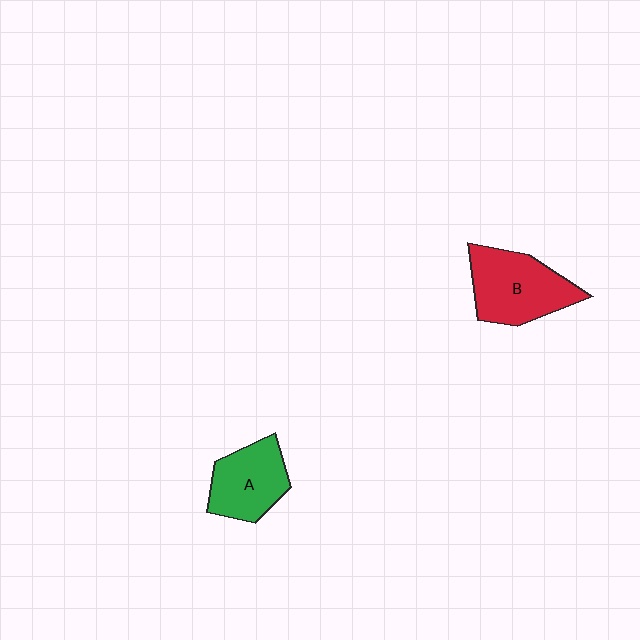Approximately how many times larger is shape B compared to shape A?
Approximately 1.3 times.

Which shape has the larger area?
Shape B (red).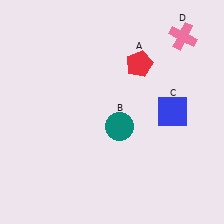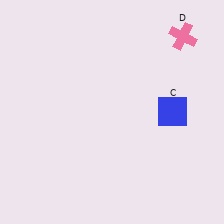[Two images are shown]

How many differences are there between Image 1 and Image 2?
There are 2 differences between the two images.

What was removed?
The teal circle (B), the red pentagon (A) were removed in Image 2.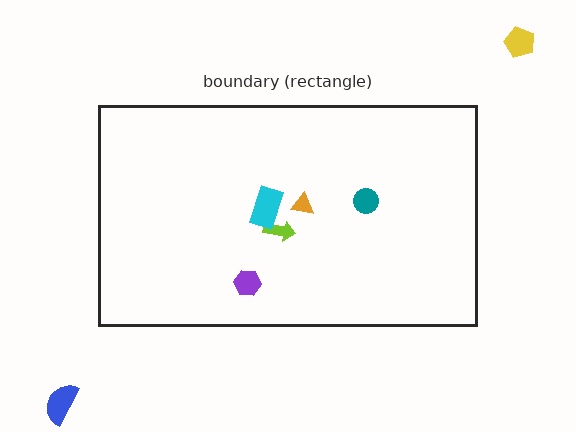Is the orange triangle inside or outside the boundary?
Inside.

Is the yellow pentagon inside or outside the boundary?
Outside.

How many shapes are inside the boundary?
5 inside, 2 outside.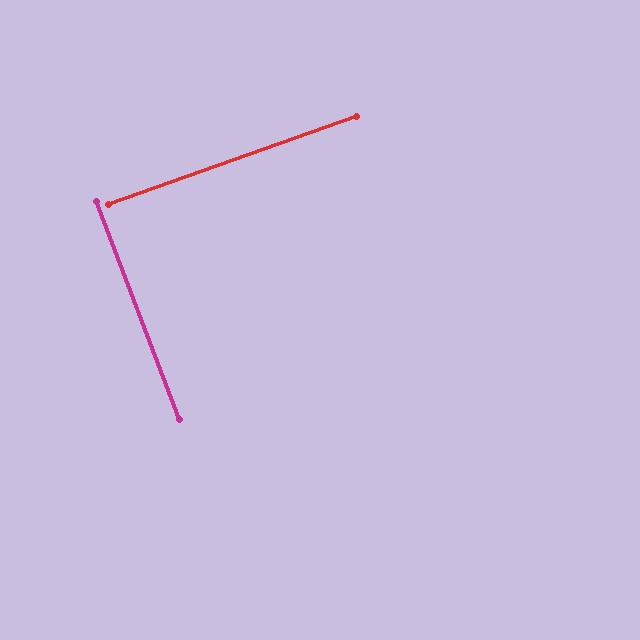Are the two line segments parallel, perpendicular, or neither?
Perpendicular — they meet at approximately 89°.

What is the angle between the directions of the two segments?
Approximately 89 degrees.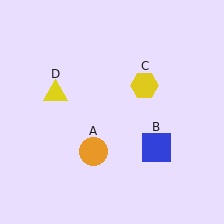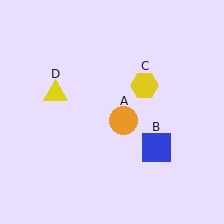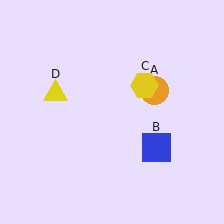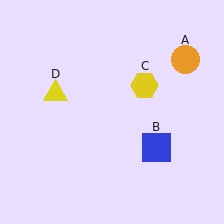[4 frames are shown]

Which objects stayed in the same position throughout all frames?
Blue square (object B) and yellow hexagon (object C) and yellow triangle (object D) remained stationary.